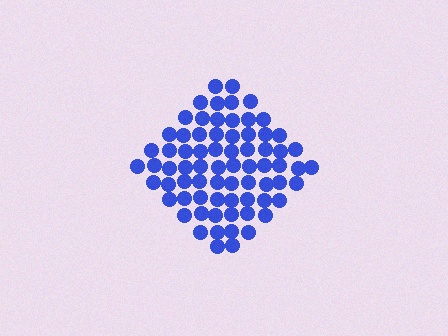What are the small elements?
The small elements are circles.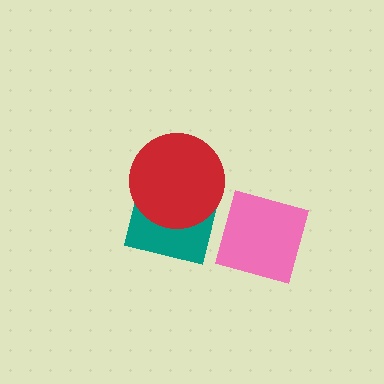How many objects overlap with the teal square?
1 object overlaps with the teal square.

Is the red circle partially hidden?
No, no other shape covers it.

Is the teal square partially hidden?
Yes, it is partially covered by another shape.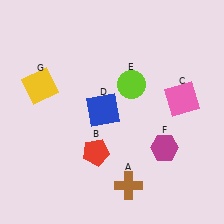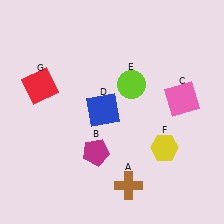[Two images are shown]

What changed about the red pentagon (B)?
In Image 1, B is red. In Image 2, it changed to magenta.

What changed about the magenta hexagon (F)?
In Image 1, F is magenta. In Image 2, it changed to yellow.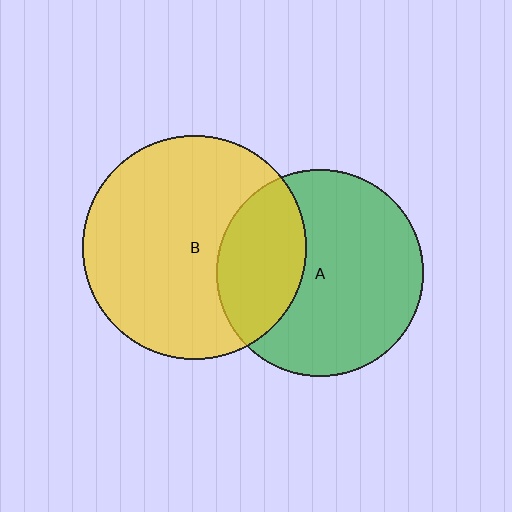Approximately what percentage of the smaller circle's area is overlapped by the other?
Approximately 30%.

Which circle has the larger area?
Circle B (yellow).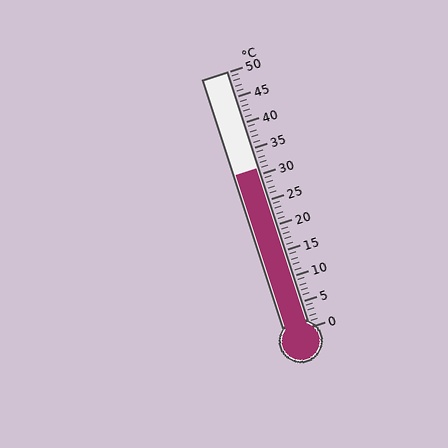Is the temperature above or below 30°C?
The temperature is above 30°C.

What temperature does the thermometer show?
The thermometer shows approximately 31°C.